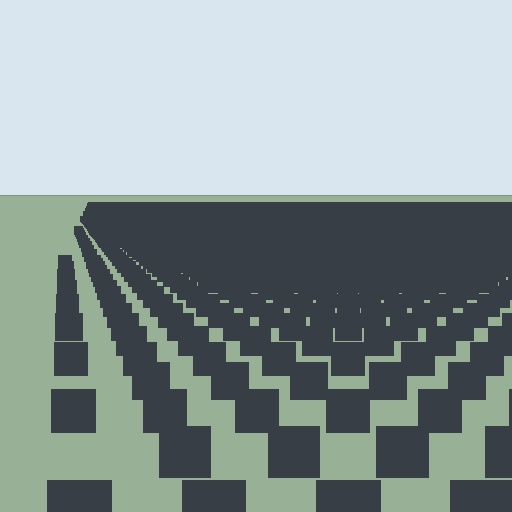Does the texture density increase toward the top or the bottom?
Density increases toward the top.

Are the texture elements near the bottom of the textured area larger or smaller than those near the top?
Larger. Near the bottom, elements are closer to the viewer and appear at a bigger on-screen size.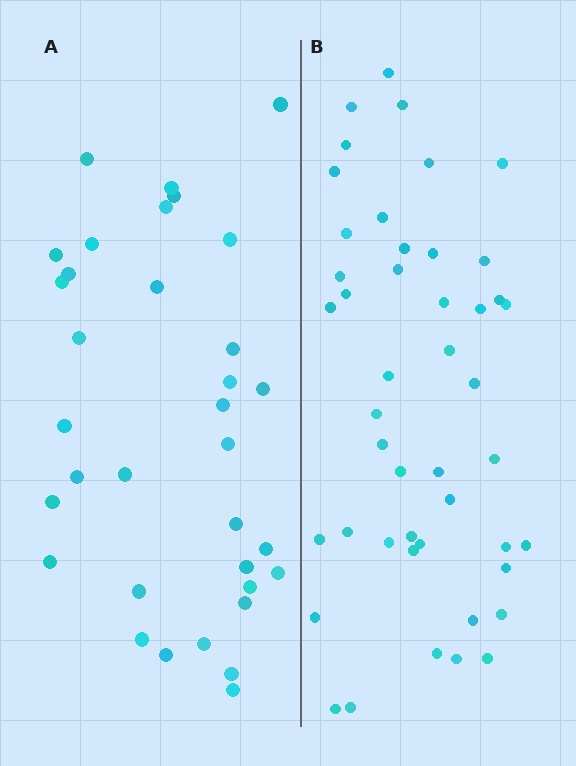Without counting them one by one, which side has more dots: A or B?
Region B (the right region) has more dots.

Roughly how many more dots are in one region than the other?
Region B has roughly 12 or so more dots than region A.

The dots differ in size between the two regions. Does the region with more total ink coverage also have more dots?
No. Region A has more total ink coverage because its dots are larger, but region B actually contains more individual dots. Total area can be misleading — the number of items is what matters here.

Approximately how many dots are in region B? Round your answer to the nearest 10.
About 50 dots. (The exact count is 46, which rounds to 50.)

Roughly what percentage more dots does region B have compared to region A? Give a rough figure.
About 35% more.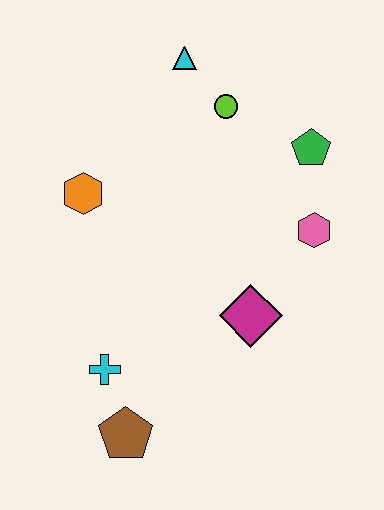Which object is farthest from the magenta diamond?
The cyan triangle is farthest from the magenta diamond.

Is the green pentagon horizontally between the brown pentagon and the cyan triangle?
No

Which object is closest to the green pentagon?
The pink hexagon is closest to the green pentagon.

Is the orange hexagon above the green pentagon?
No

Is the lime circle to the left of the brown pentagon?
No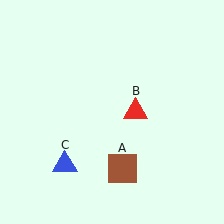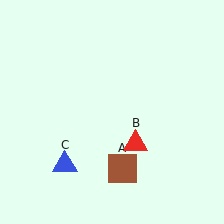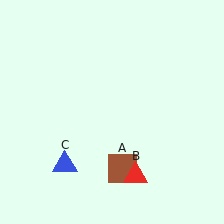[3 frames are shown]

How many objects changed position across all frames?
1 object changed position: red triangle (object B).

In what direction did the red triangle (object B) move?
The red triangle (object B) moved down.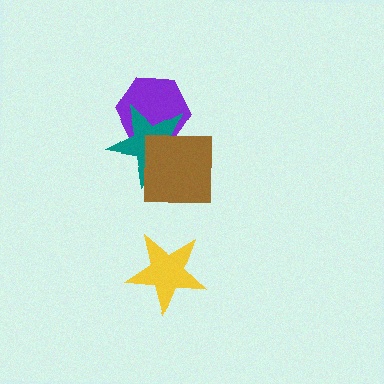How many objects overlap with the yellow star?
0 objects overlap with the yellow star.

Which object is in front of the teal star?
The brown square is in front of the teal star.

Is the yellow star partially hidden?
No, no other shape covers it.